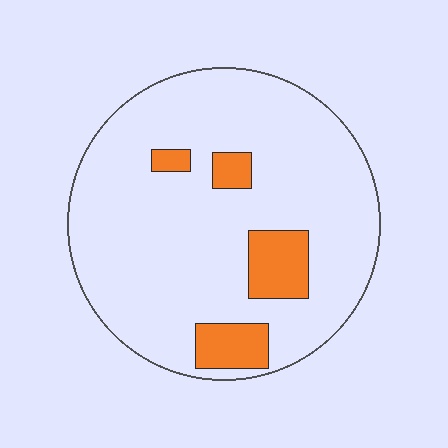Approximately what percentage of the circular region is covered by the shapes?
Approximately 15%.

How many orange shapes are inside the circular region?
4.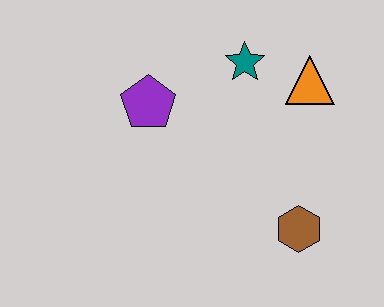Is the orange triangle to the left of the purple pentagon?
No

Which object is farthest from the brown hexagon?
The purple pentagon is farthest from the brown hexagon.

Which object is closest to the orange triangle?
The teal star is closest to the orange triangle.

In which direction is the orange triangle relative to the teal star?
The orange triangle is to the right of the teal star.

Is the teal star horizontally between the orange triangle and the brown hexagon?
No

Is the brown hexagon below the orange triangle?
Yes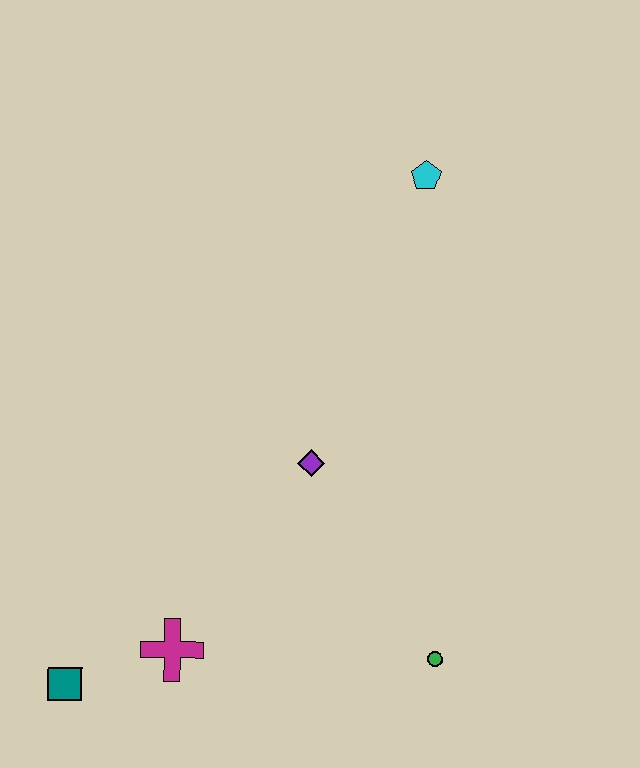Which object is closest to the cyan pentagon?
The purple diamond is closest to the cyan pentagon.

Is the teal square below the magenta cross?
Yes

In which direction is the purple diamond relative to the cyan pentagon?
The purple diamond is below the cyan pentagon.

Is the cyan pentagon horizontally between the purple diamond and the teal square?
No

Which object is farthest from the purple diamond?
The teal square is farthest from the purple diamond.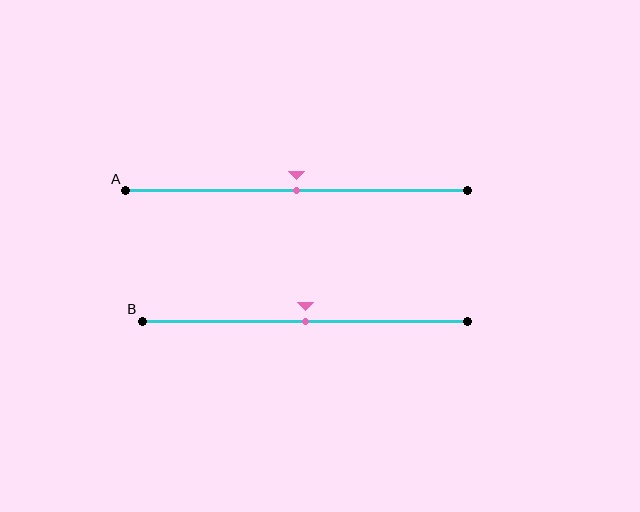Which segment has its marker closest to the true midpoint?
Segment A has its marker closest to the true midpoint.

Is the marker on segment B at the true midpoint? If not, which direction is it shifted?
Yes, the marker on segment B is at the true midpoint.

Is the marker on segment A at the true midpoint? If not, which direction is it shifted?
Yes, the marker on segment A is at the true midpoint.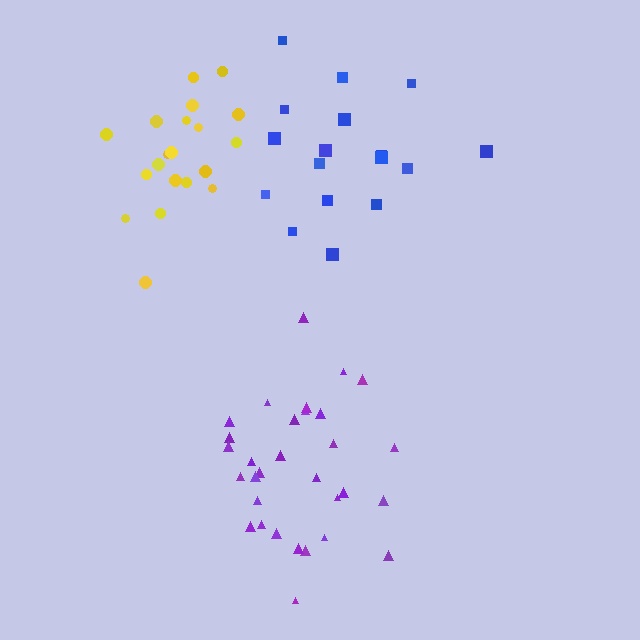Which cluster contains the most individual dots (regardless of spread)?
Purple (31).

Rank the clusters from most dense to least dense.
purple, yellow, blue.